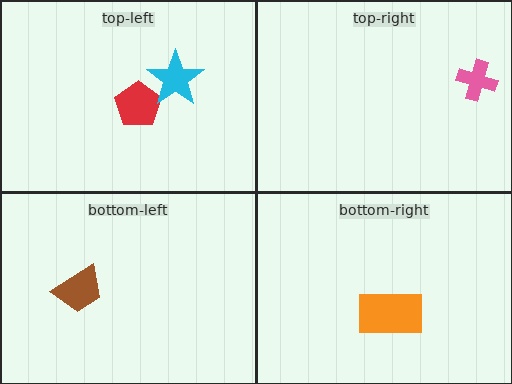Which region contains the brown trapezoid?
The bottom-left region.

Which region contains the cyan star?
The top-left region.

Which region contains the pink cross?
The top-right region.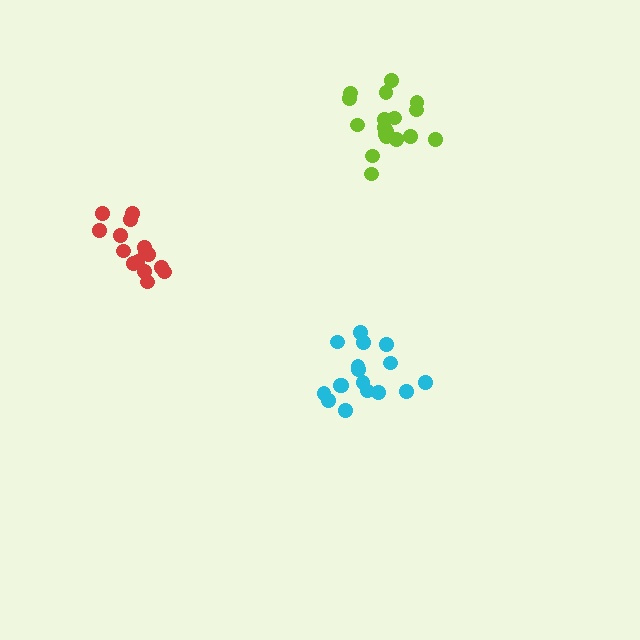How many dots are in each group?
Group 1: 17 dots, Group 2: 15 dots, Group 3: 18 dots (50 total).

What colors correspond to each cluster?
The clusters are colored: cyan, red, lime.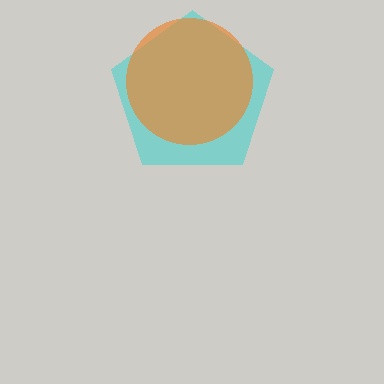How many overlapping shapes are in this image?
There are 2 overlapping shapes in the image.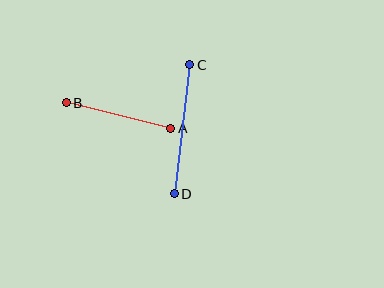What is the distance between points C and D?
The distance is approximately 130 pixels.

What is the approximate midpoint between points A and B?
The midpoint is at approximately (118, 115) pixels.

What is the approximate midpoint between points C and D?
The midpoint is at approximately (182, 129) pixels.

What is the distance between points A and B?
The distance is approximately 108 pixels.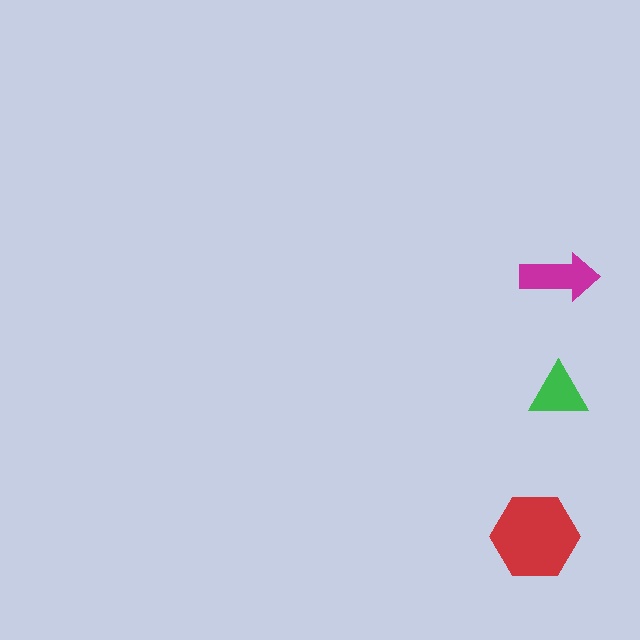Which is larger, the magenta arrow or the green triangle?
The magenta arrow.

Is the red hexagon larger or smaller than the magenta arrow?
Larger.